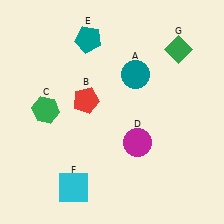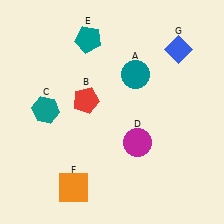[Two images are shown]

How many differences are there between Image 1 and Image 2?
There are 3 differences between the two images.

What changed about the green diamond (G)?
In Image 1, G is green. In Image 2, it changed to blue.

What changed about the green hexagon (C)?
In Image 1, C is green. In Image 2, it changed to teal.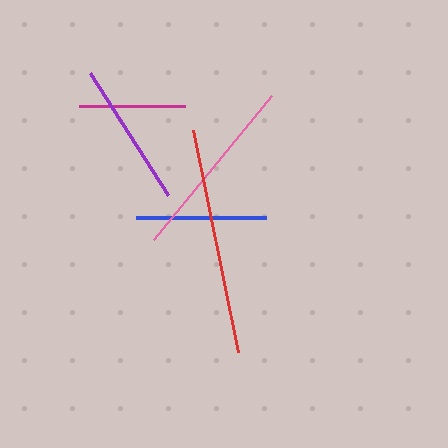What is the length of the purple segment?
The purple segment is approximately 144 pixels long.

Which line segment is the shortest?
The magenta line is the shortest at approximately 106 pixels.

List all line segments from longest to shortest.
From longest to shortest: red, pink, purple, blue, magenta.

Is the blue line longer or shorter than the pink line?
The pink line is longer than the blue line.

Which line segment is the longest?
The red line is the longest at approximately 227 pixels.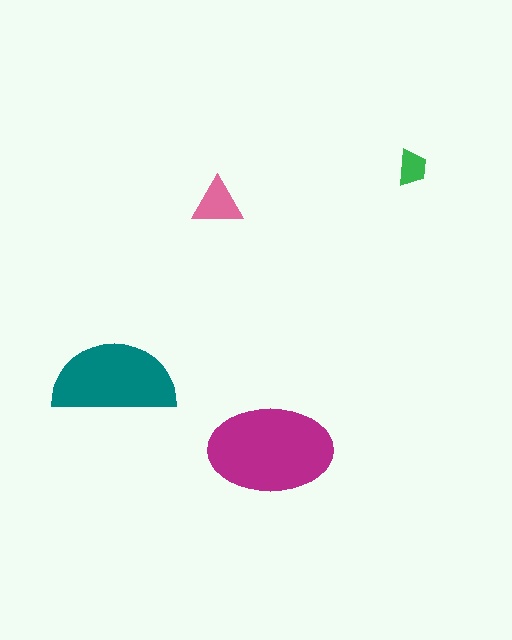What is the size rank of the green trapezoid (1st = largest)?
4th.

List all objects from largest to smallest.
The magenta ellipse, the teal semicircle, the pink triangle, the green trapezoid.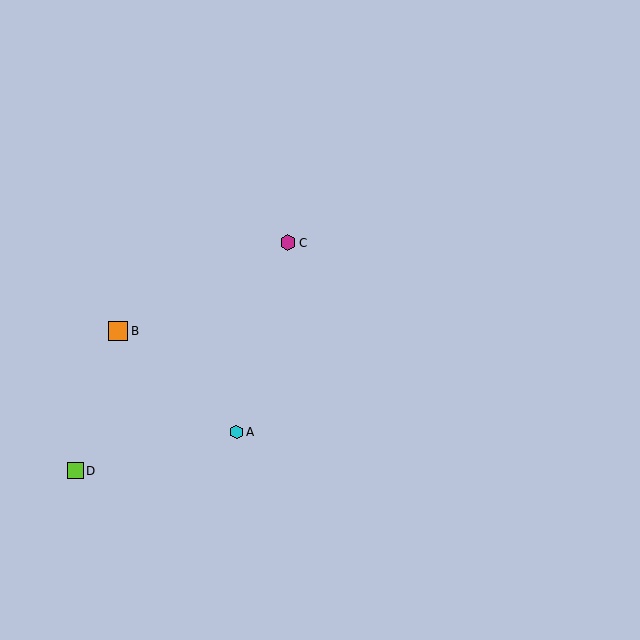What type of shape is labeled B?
Shape B is an orange square.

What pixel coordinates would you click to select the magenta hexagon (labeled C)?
Click at (288, 243) to select the magenta hexagon C.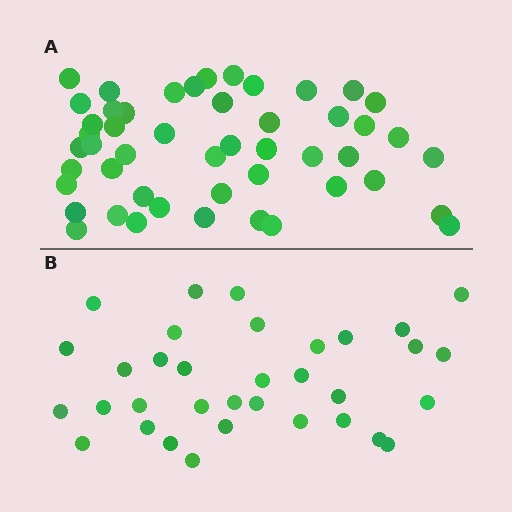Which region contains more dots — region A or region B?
Region A (the top region) has more dots.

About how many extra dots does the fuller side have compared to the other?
Region A has approximately 15 more dots than region B.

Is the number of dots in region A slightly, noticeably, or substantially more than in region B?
Region A has noticeably more, but not dramatically so. The ratio is roughly 1.4 to 1.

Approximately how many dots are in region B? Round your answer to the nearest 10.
About 30 dots. (The exact count is 34, which rounds to 30.)